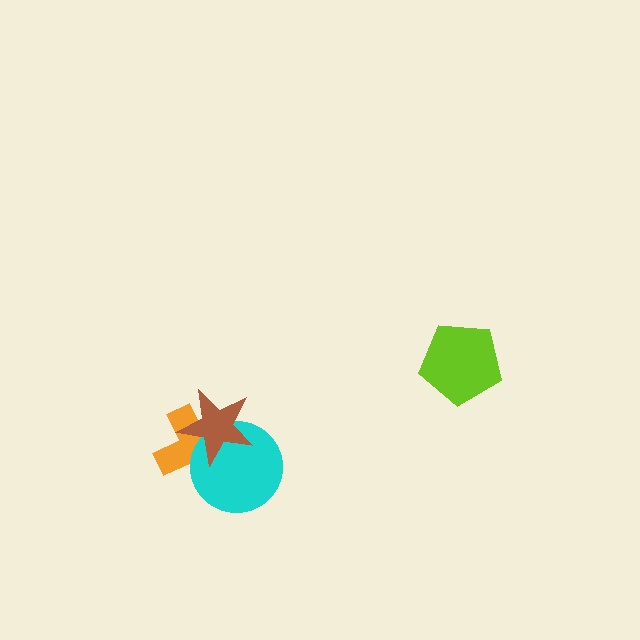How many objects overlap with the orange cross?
2 objects overlap with the orange cross.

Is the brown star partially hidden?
No, no other shape covers it.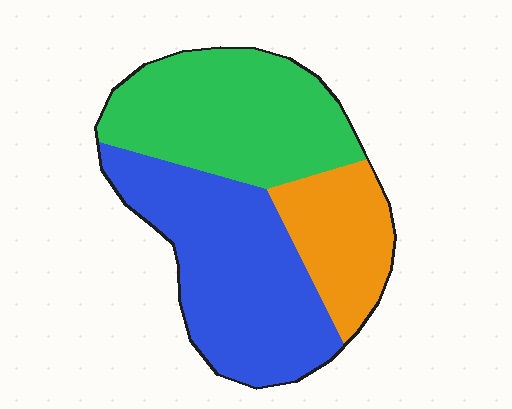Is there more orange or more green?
Green.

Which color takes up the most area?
Blue, at roughly 45%.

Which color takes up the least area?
Orange, at roughly 20%.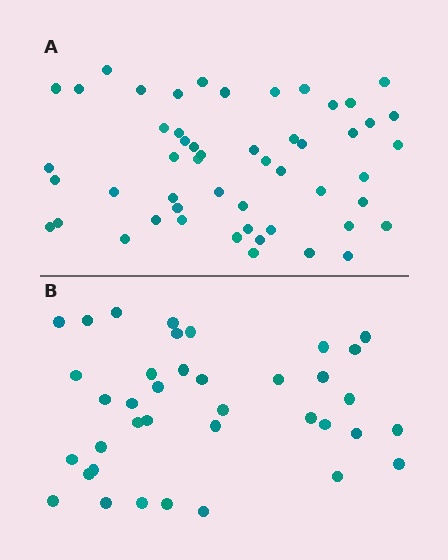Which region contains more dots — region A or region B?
Region A (the top region) has more dots.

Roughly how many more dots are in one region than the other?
Region A has approximately 15 more dots than region B.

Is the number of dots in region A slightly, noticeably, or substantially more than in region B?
Region A has noticeably more, but not dramatically so. The ratio is roughly 1.4 to 1.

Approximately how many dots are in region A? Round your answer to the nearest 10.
About 50 dots. (The exact count is 52, which rounds to 50.)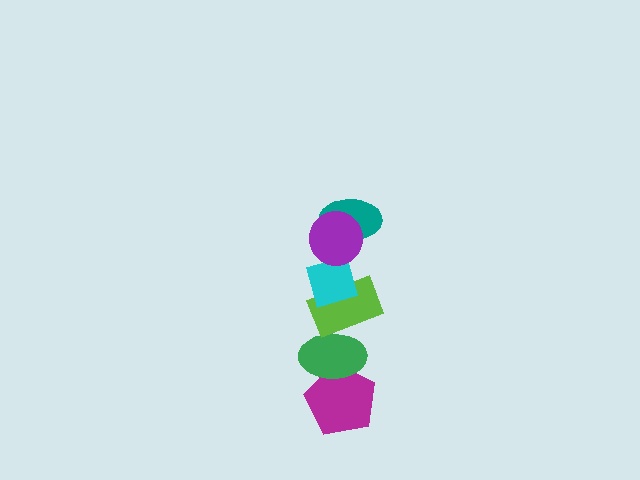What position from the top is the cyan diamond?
The cyan diamond is 3rd from the top.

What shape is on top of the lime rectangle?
The cyan diamond is on top of the lime rectangle.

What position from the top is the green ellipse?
The green ellipse is 5th from the top.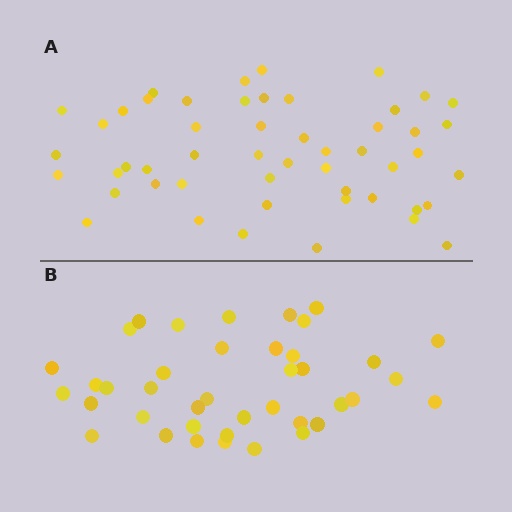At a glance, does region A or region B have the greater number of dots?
Region A (the top region) has more dots.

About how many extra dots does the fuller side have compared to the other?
Region A has roughly 12 or so more dots than region B.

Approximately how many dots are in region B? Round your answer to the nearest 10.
About 40 dots.